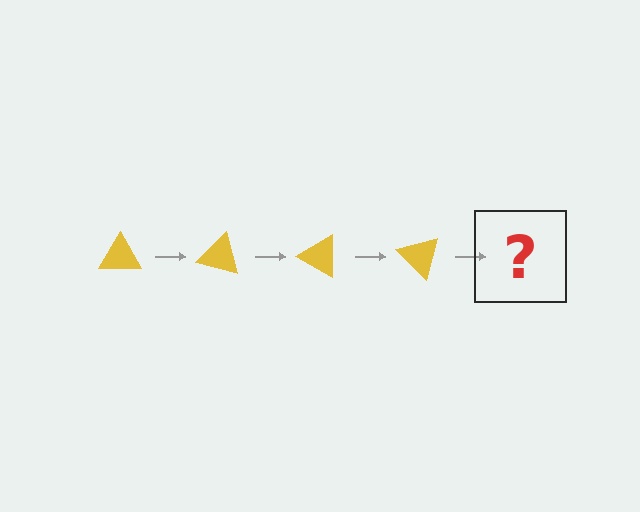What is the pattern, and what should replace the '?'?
The pattern is that the triangle rotates 15 degrees each step. The '?' should be a yellow triangle rotated 60 degrees.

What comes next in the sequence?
The next element should be a yellow triangle rotated 60 degrees.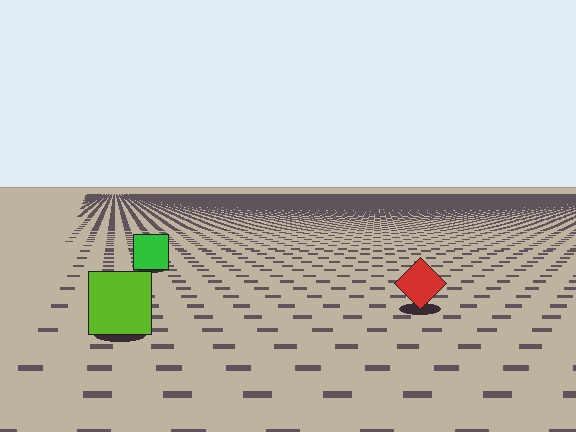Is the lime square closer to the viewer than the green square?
Yes. The lime square is closer — you can tell from the texture gradient: the ground texture is coarser near it.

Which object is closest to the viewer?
The lime square is closest. The texture marks near it are larger and more spread out.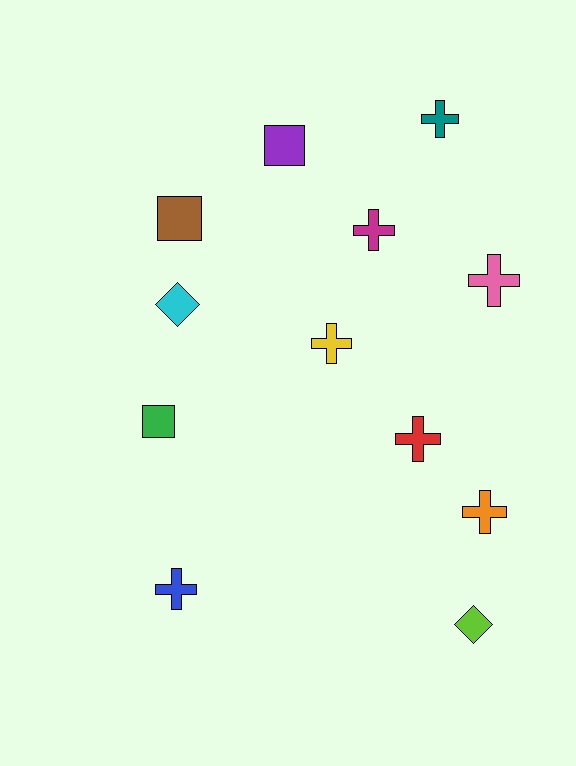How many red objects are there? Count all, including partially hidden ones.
There is 1 red object.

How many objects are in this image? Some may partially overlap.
There are 12 objects.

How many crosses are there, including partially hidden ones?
There are 7 crosses.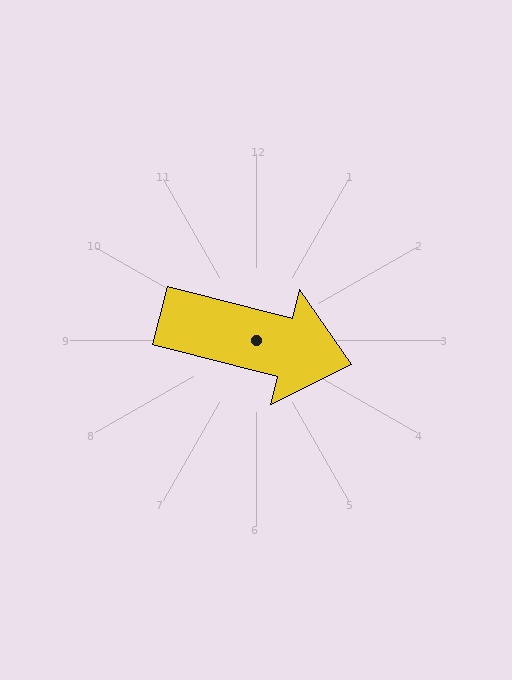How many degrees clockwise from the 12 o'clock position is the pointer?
Approximately 104 degrees.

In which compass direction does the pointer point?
East.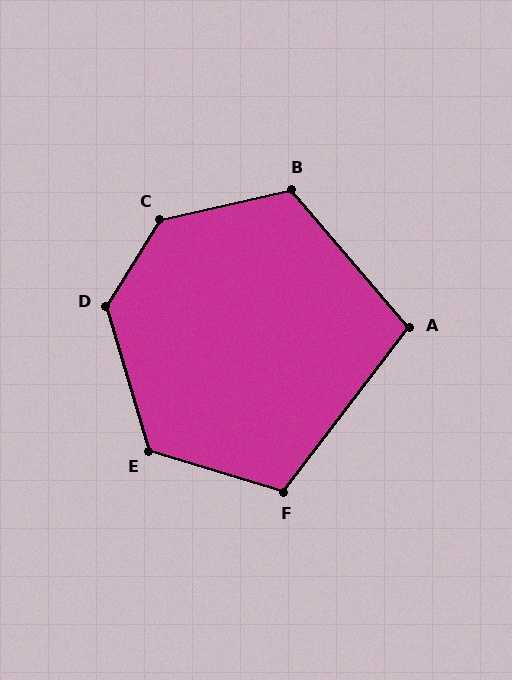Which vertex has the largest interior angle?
C, at approximately 134 degrees.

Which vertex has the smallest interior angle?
A, at approximately 102 degrees.